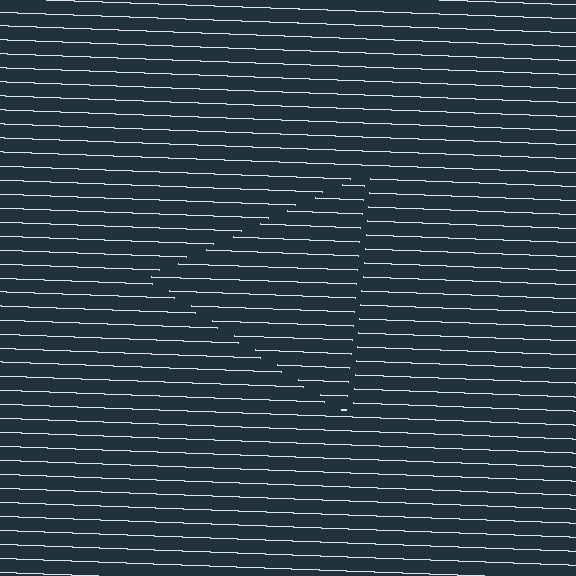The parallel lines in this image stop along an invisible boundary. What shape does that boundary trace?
An illusory triangle. The interior of the shape contains the same grating, shifted by half a period — the contour is defined by the phase discontinuity where line-ends from the inner and outer gratings abut.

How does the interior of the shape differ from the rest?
The interior of the shape contains the same grating, shifted by half a period — the contour is defined by the phase discontinuity where line-ends from the inner and outer gratings abut.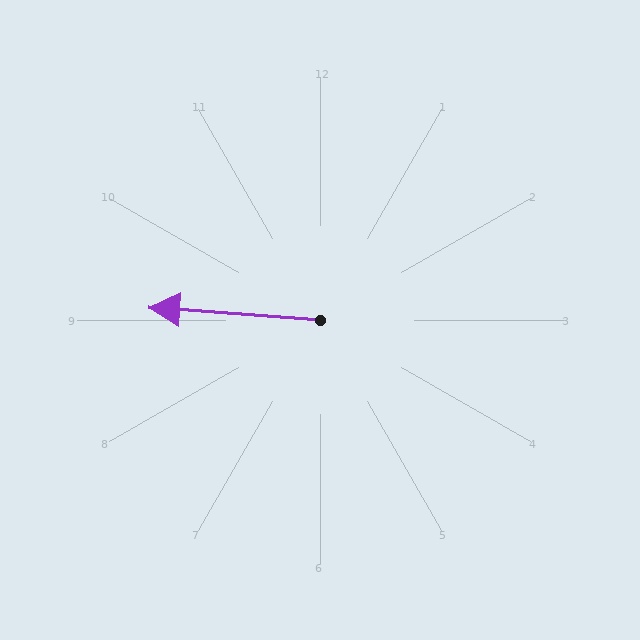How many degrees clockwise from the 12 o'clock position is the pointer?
Approximately 274 degrees.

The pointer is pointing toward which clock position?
Roughly 9 o'clock.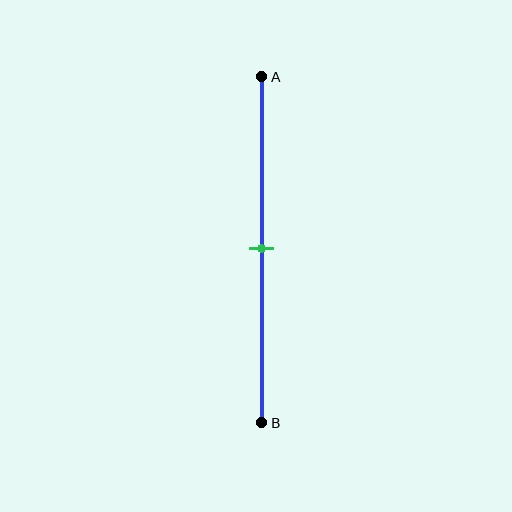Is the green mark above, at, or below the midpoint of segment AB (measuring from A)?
The green mark is approximately at the midpoint of segment AB.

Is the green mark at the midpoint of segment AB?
Yes, the mark is approximately at the midpoint.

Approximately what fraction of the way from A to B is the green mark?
The green mark is approximately 50% of the way from A to B.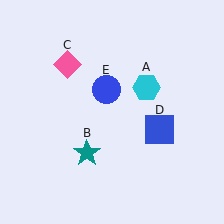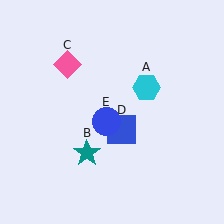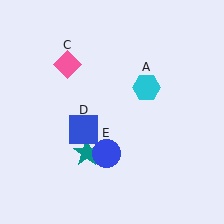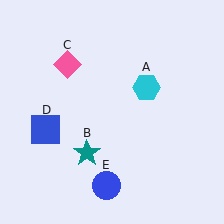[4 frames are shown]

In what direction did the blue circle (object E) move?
The blue circle (object E) moved down.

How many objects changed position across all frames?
2 objects changed position: blue square (object D), blue circle (object E).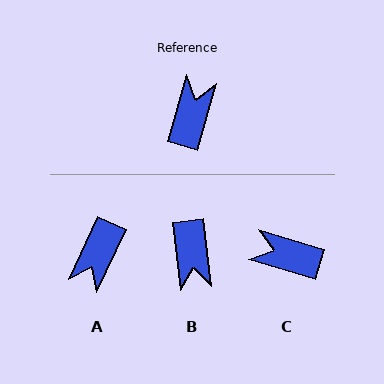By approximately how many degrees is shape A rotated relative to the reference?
Approximately 171 degrees counter-clockwise.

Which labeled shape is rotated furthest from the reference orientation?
A, about 171 degrees away.